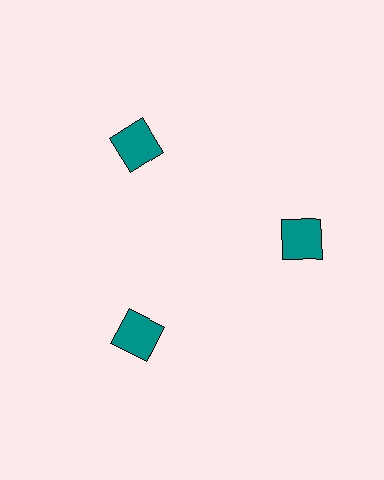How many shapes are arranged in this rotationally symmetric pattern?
There are 3 shapes, arranged in 3 groups of 1.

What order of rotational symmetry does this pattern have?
This pattern has 3-fold rotational symmetry.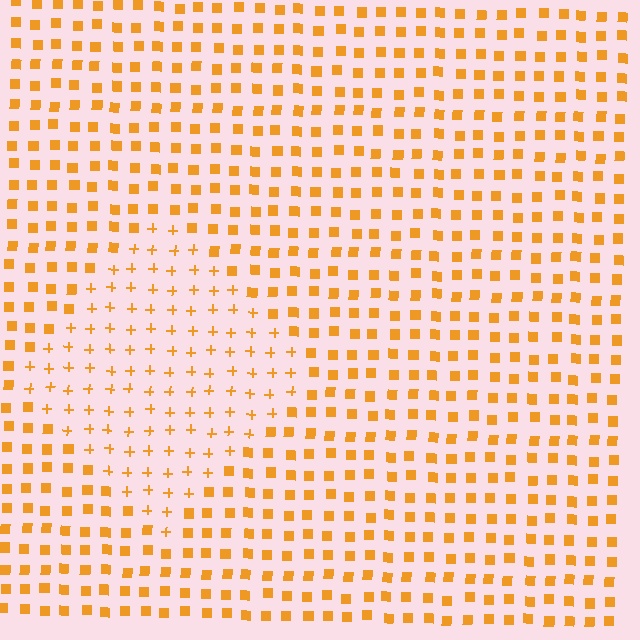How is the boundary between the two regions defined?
The boundary is defined by a change in element shape: plus signs inside vs. squares outside. All elements share the same color and spacing.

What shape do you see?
I see a diamond.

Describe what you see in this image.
The image is filled with small orange elements arranged in a uniform grid. A diamond-shaped region contains plus signs, while the surrounding area contains squares. The boundary is defined purely by the change in element shape.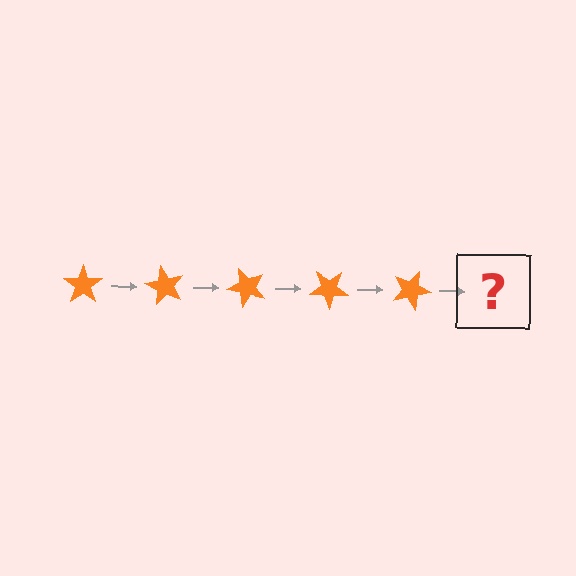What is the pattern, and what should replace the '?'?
The pattern is that the star rotates 60 degrees each step. The '?' should be an orange star rotated 300 degrees.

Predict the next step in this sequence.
The next step is an orange star rotated 300 degrees.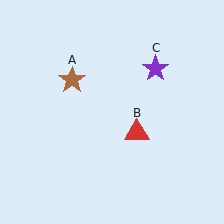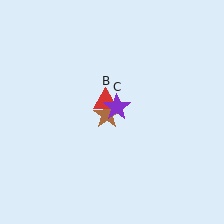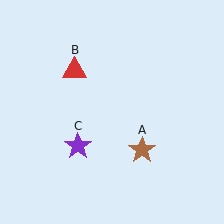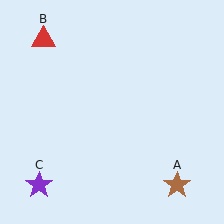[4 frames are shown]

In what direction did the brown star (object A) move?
The brown star (object A) moved down and to the right.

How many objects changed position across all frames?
3 objects changed position: brown star (object A), red triangle (object B), purple star (object C).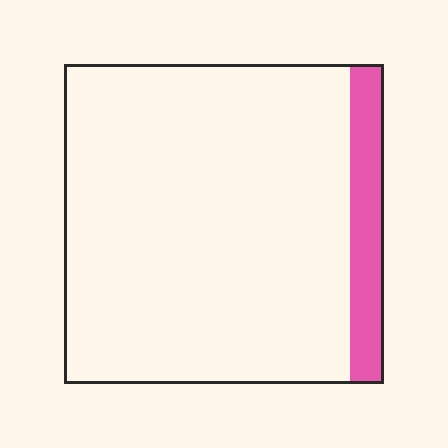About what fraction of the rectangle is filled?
About one tenth (1/10).